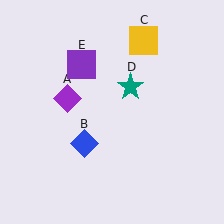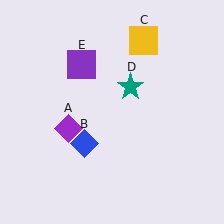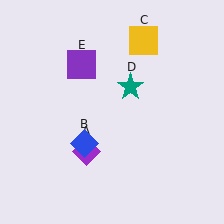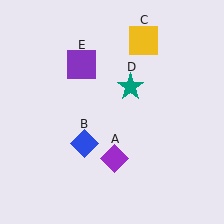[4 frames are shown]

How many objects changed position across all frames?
1 object changed position: purple diamond (object A).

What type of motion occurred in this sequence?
The purple diamond (object A) rotated counterclockwise around the center of the scene.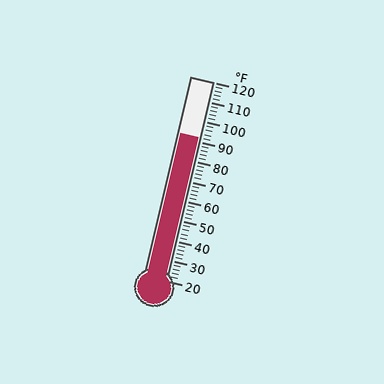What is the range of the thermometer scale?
The thermometer scale ranges from 20°F to 120°F.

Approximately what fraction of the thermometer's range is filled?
The thermometer is filled to approximately 70% of its range.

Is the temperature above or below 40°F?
The temperature is above 40°F.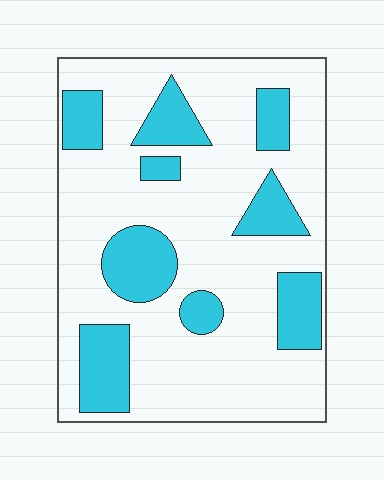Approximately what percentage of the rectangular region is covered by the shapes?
Approximately 25%.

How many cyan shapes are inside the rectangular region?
9.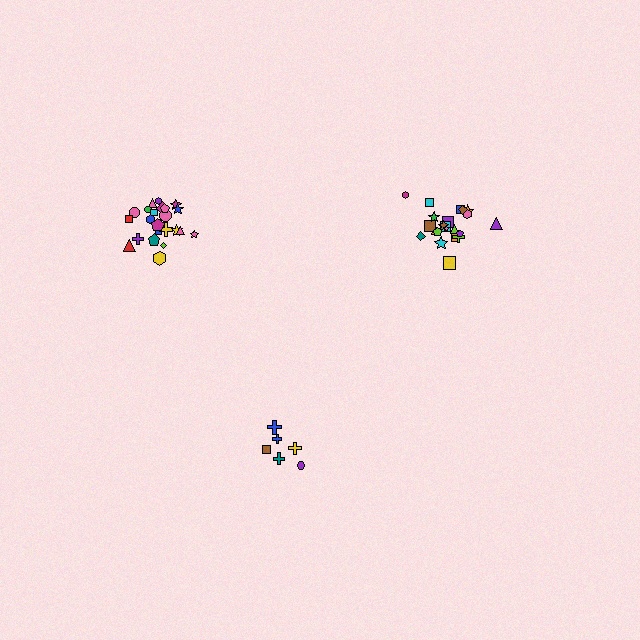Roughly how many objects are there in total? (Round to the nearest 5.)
Roughly 55 objects in total.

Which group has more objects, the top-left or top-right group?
The top-left group.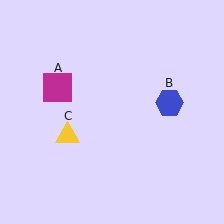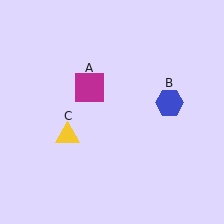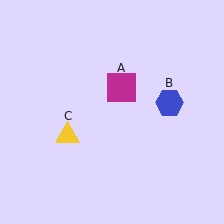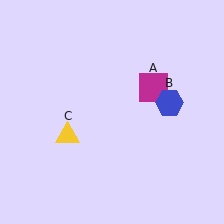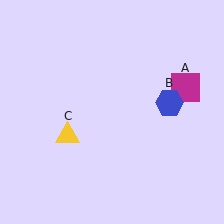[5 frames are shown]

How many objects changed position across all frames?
1 object changed position: magenta square (object A).